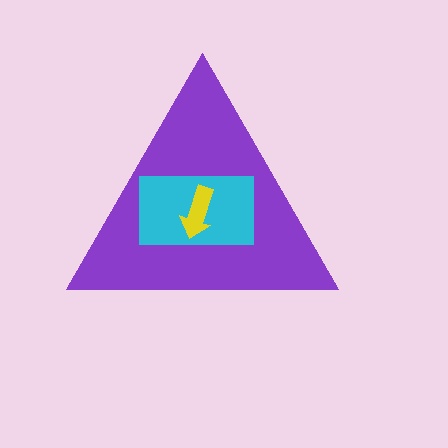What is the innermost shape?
The yellow arrow.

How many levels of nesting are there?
3.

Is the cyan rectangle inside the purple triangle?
Yes.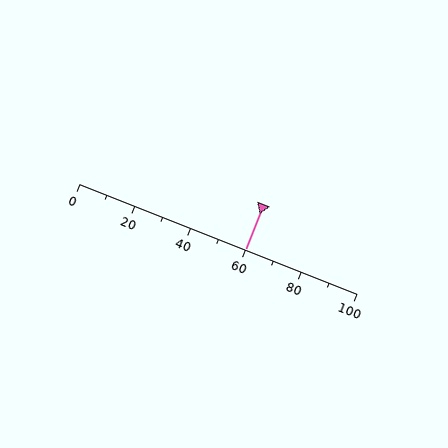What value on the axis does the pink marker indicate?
The marker indicates approximately 60.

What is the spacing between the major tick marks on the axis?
The major ticks are spaced 20 apart.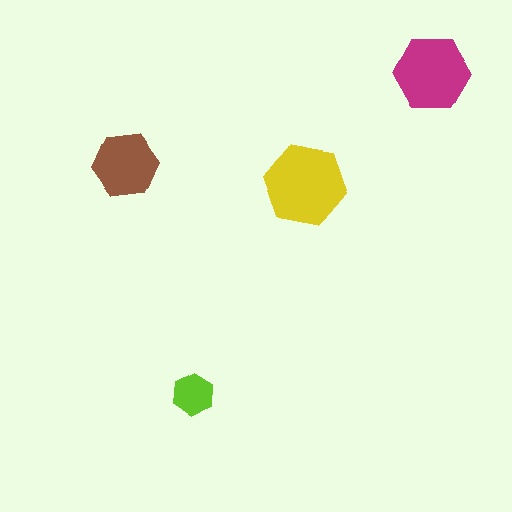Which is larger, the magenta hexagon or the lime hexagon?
The magenta one.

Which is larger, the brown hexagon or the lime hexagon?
The brown one.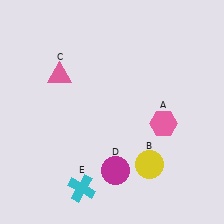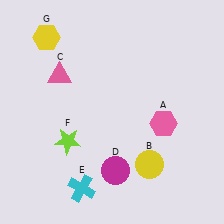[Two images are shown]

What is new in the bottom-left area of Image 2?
A lime star (F) was added in the bottom-left area of Image 2.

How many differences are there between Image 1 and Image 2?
There are 2 differences between the two images.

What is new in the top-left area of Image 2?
A yellow hexagon (G) was added in the top-left area of Image 2.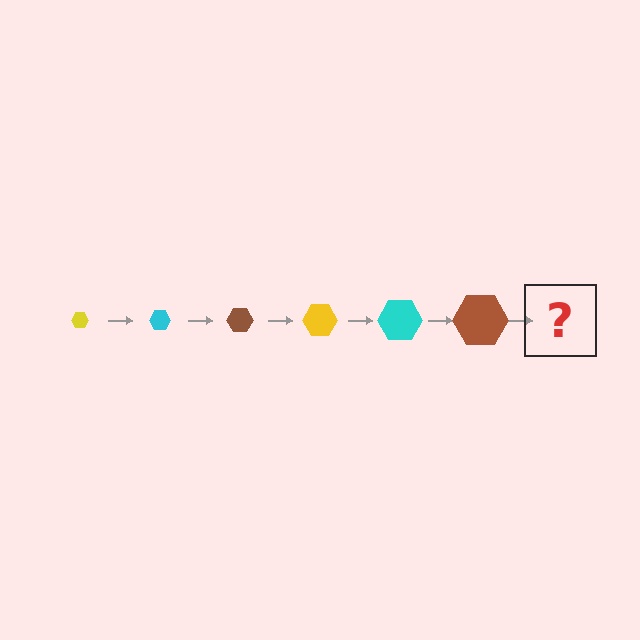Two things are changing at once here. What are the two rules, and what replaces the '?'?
The two rules are that the hexagon grows larger each step and the color cycles through yellow, cyan, and brown. The '?' should be a yellow hexagon, larger than the previous one.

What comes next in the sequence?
The next element should be a yellow hexagon, larger than the previous one.